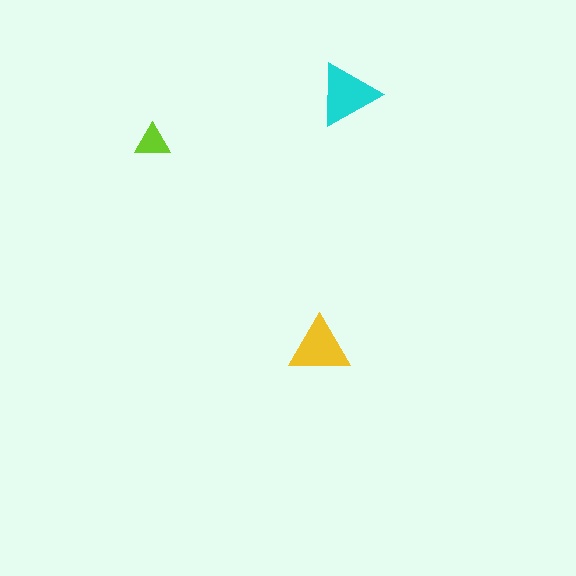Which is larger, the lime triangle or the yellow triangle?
The yellow one.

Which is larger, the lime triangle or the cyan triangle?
The cyan one.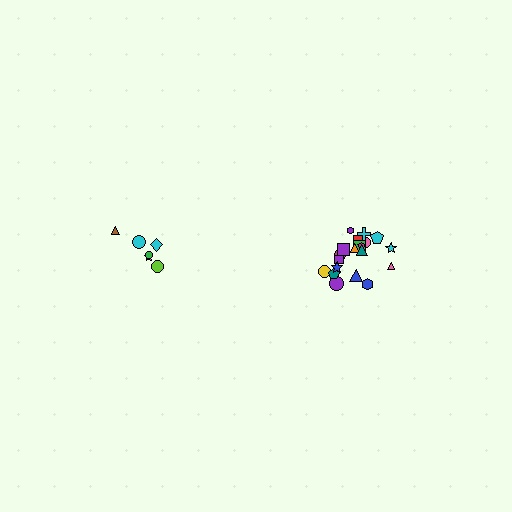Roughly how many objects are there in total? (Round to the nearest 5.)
Roughly 30 objects in total.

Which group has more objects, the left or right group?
The right group.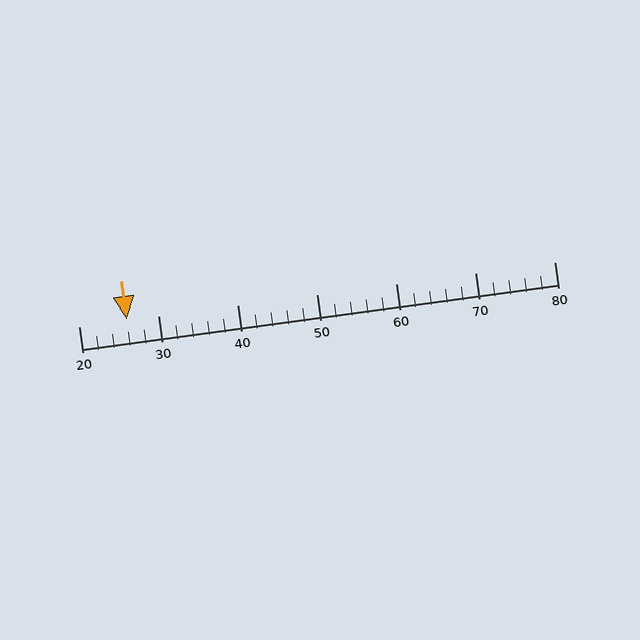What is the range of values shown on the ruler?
The ruler shows values from 20 to 80.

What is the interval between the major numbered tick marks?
The major tick marks are spaced 10 units apart.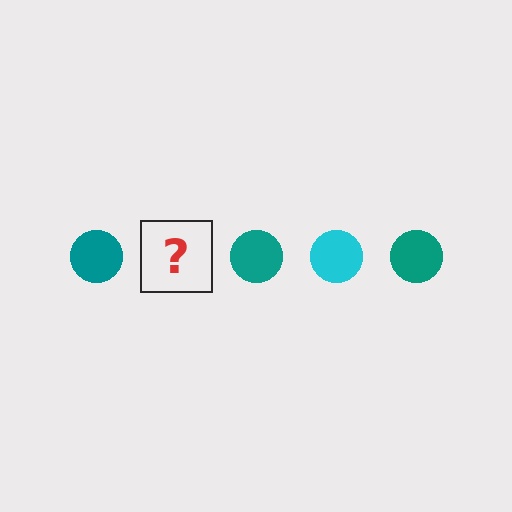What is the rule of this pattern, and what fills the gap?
The rule is that the pattern cycles through teal, cyan circles. The gap should be filled with a cyan circle.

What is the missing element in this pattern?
The missing element is a cyan circle.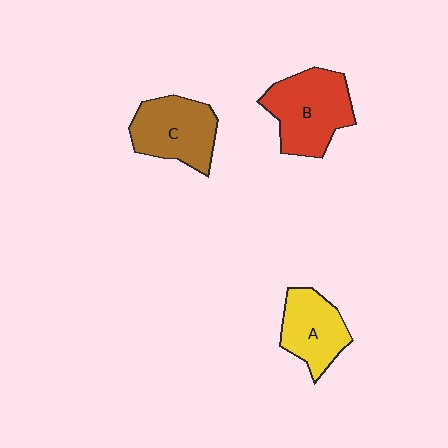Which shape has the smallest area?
Shape A (yellow).